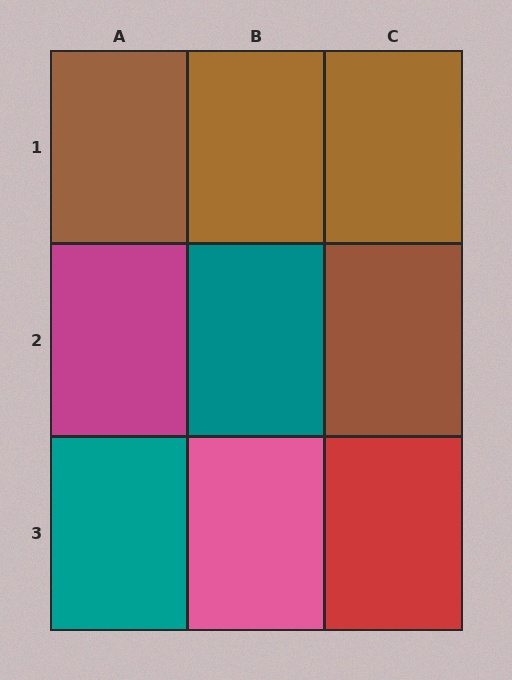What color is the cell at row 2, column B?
Teal.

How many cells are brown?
4 cells are brown.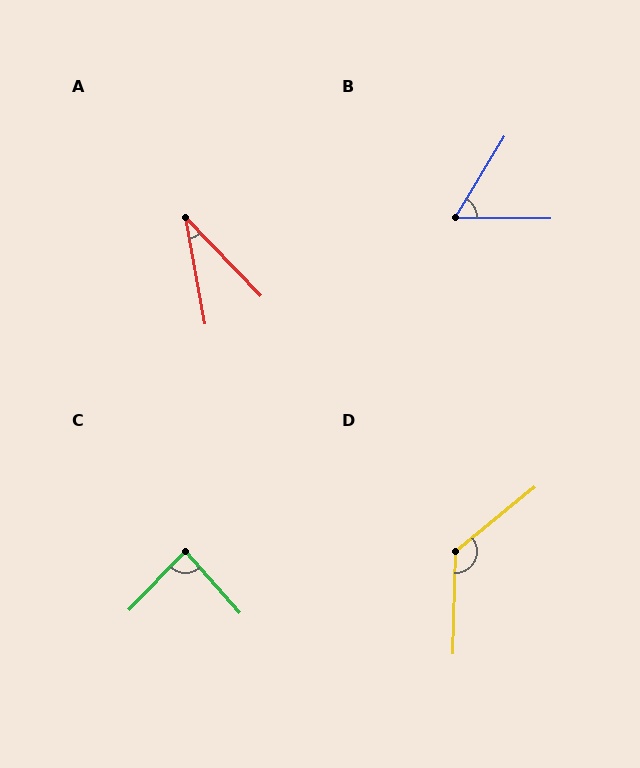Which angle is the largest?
D, at approximately 130 degrees.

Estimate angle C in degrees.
Approximately 85 degrees.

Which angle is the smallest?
A, at approximately 34 degrees.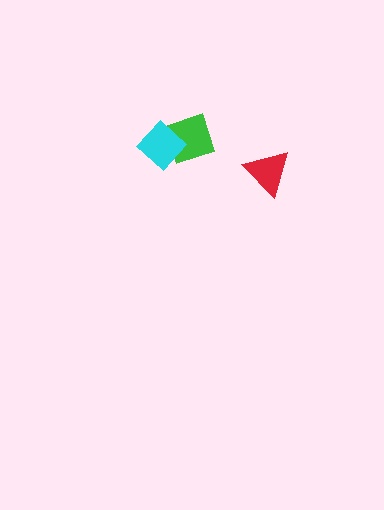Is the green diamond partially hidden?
Yes, it is partially covered by another shape.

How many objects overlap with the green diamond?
1 object overlaps with the green diamond.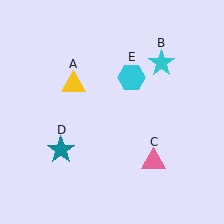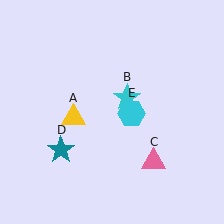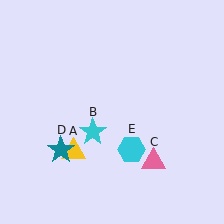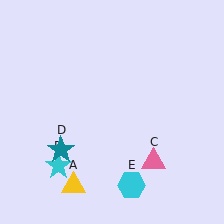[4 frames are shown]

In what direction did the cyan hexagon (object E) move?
The cyan hexagon (object E) moved down.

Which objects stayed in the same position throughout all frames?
Pink triangle (object C) and teal star (object D) remained stationary.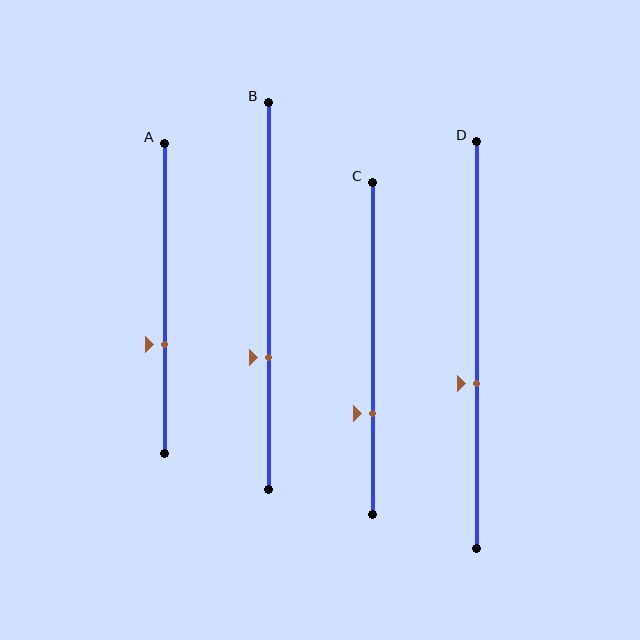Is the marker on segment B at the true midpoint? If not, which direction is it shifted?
No, the marker on segment B is shifted downward by about 16% of the segment length.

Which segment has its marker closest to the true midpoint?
Segment D has its marker closest to the true midpoint.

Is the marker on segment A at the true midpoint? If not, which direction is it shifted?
No, the marker on segment A is shifted downward by about 15% of the segment length.